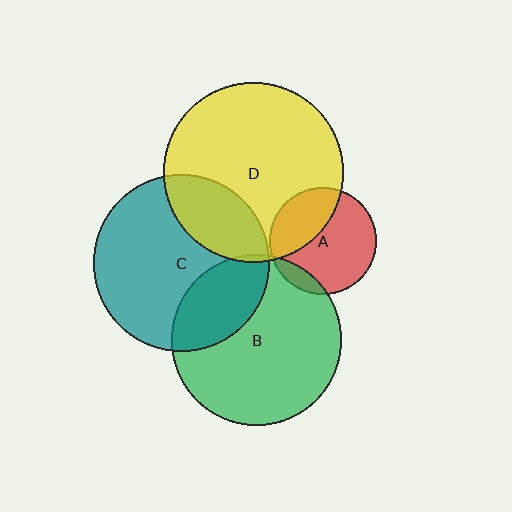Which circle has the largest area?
Circle D (yellow).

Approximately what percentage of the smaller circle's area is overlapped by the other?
Approximately 25%.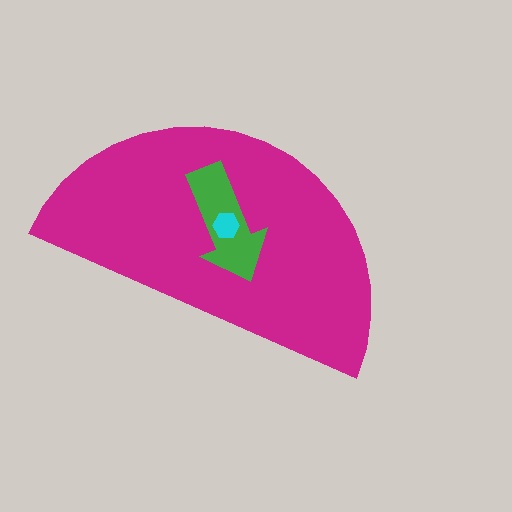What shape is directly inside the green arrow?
The cyan hexagon.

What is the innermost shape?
The cyan hexagon.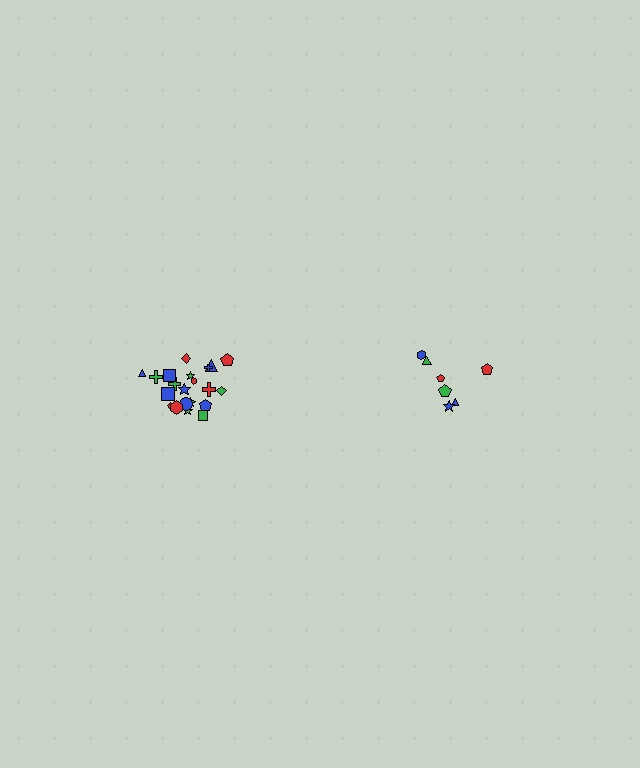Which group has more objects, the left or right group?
The left group.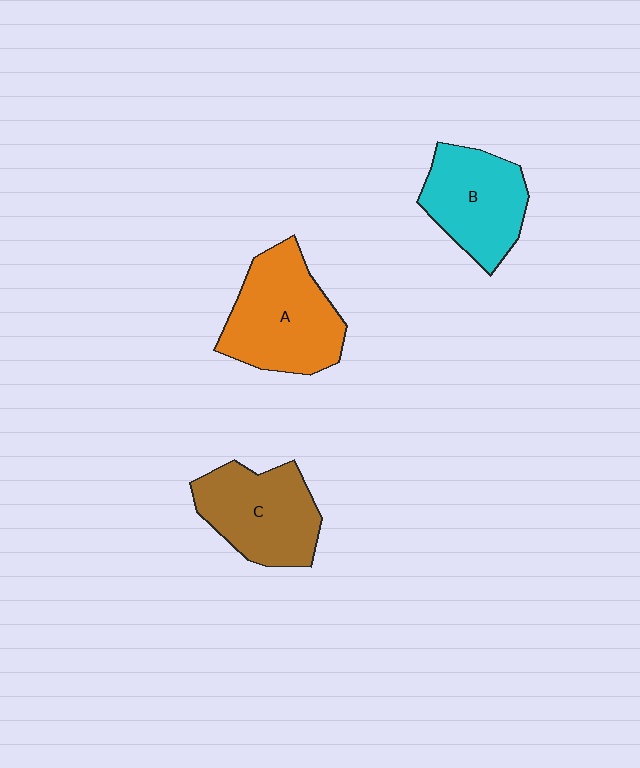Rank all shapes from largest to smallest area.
From largest to smallest: A (orange), C (brown), B (cyan).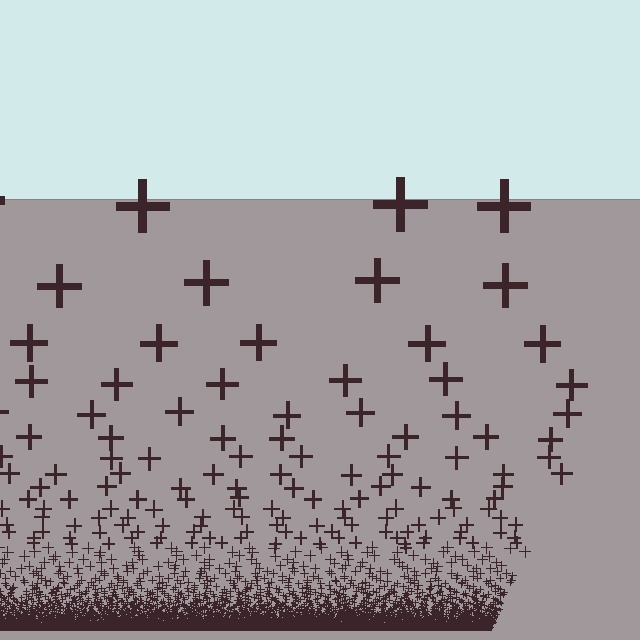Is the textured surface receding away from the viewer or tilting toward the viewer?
The surface appears to tilt toward the viewer. Texture elements get larger and sparser toward the top.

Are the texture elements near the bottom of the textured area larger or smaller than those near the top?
Smaller. The gradient is inverted — elements near the bottom are smaller and denser.